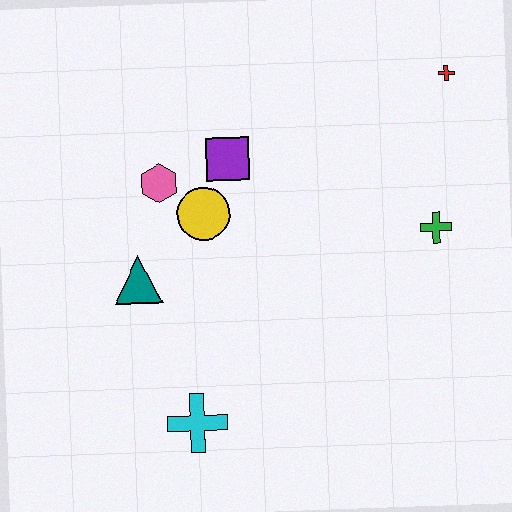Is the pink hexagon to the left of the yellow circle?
Yes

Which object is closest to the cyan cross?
The teal triangle is closest to the cyan cross.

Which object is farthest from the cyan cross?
The red cross is farthest from the cyan cross.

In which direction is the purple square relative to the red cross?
The purple square is to the left of the red cross.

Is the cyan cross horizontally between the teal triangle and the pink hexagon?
No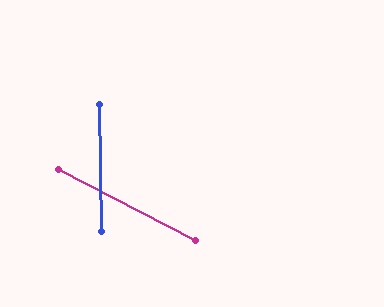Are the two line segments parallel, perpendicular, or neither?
Neither parallel nor perpendicular — they differ by about 62°.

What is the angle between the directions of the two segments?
Approximately 62 degrees.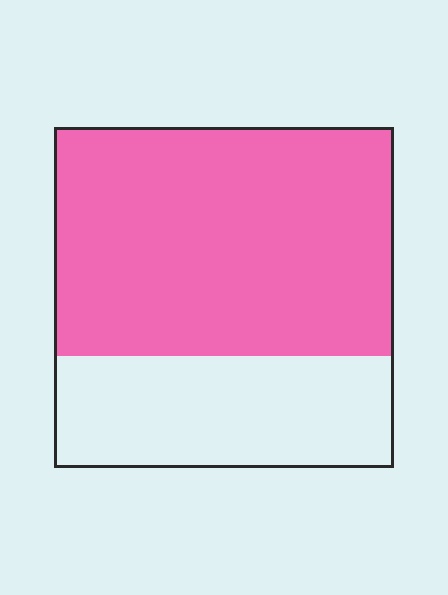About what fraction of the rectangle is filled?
About two thirds (2/3).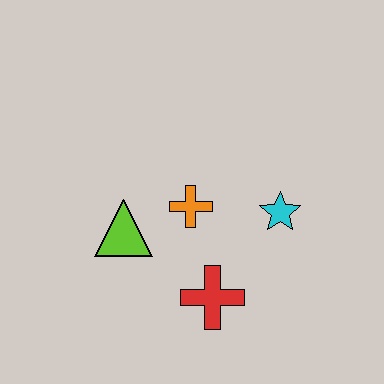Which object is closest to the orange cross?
The lime triangle is closest to the orange cross.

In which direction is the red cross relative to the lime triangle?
The red cross is to the right of the lime triangle.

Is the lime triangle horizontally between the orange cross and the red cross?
No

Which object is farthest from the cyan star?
The lime triangle is farthest from the cyan star.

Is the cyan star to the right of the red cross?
Yes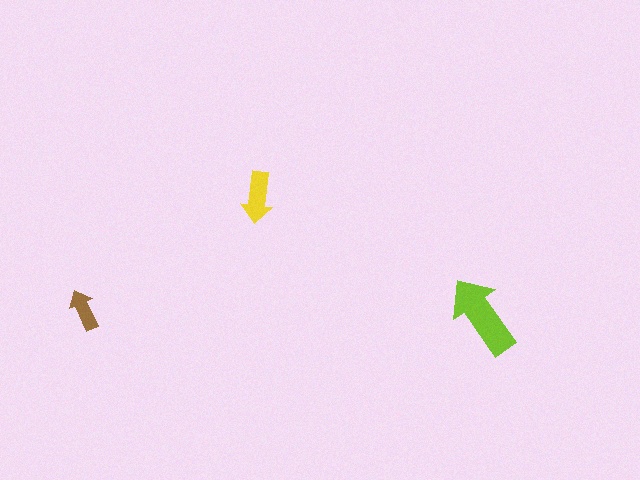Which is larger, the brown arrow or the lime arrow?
The lime one.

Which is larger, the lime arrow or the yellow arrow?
The lime one.